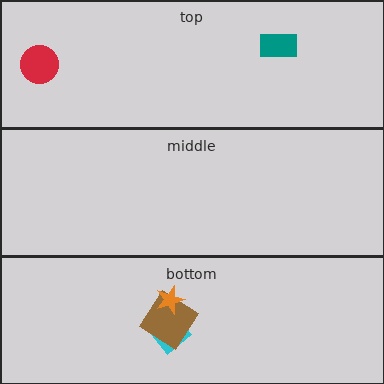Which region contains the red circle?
The top region.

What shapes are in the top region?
The red circle, the teal rectangle.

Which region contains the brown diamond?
The bottom region.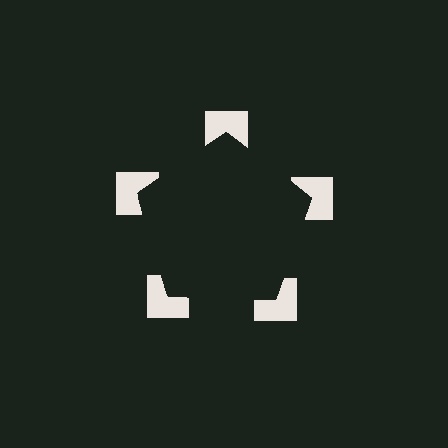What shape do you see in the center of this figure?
An illusory pentagon — its edges are inferred from the aligned wedge cuts in the notched squares, not physically drawn.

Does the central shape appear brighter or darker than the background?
It typically appears slightly darker than the background, even though no actual brightness change is drawn.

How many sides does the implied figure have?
5 sides.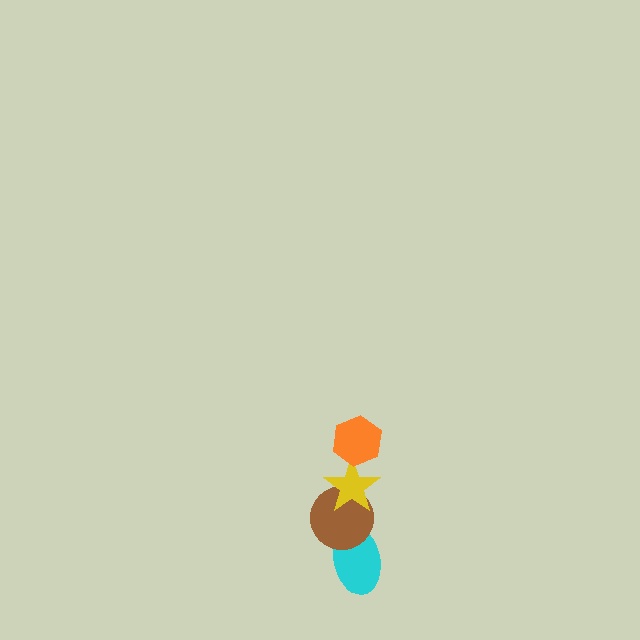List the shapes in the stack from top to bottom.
From top to bottom: the orange hexagon, the yellow star, the brown circle, the cyan ellipse.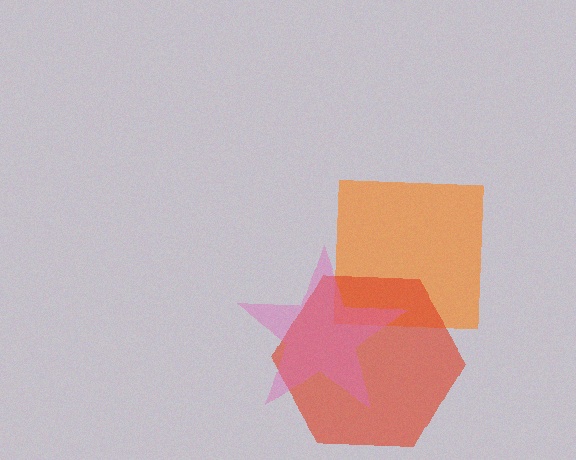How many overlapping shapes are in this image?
There are 3 overlapping shapes in the image.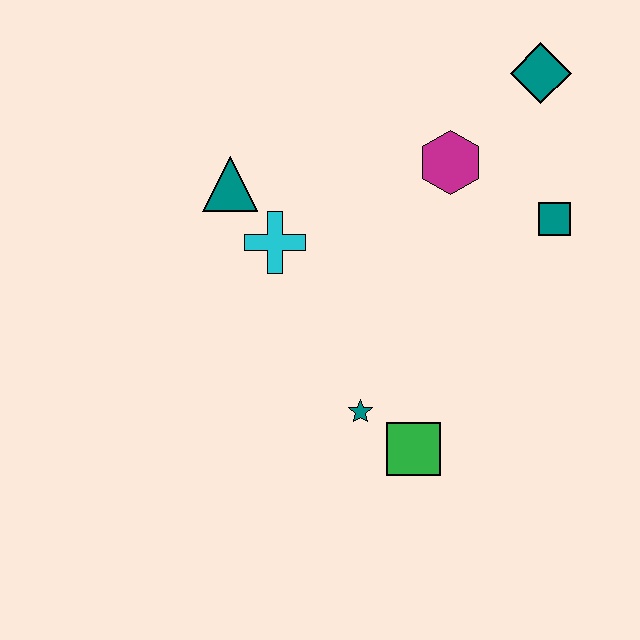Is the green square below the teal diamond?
Yes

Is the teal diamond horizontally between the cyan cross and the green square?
No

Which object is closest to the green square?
The teal star is closest to the green square.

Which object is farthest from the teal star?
The teal diamond is farthest from the teal star.